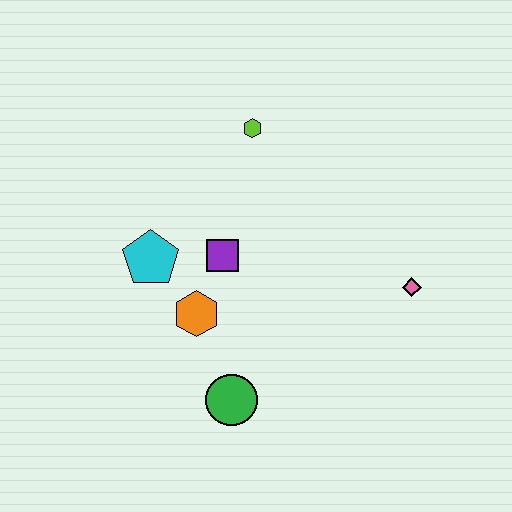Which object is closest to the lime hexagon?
The purple square is closest to the lime hexagon.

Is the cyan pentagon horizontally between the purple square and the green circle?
No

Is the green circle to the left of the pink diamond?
Yes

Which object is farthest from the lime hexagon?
The green circle is farthest from the lime hexagon.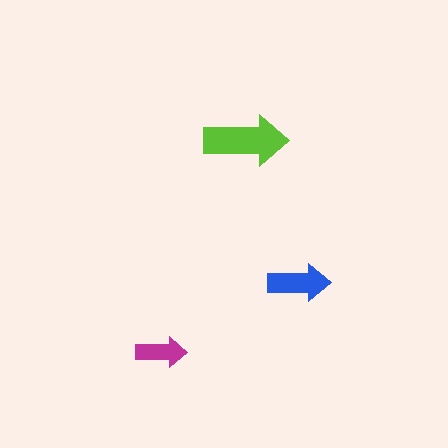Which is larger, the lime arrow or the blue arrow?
The lime one.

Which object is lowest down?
The magenta arrow is bottommost.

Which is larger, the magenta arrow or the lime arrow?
The lime one.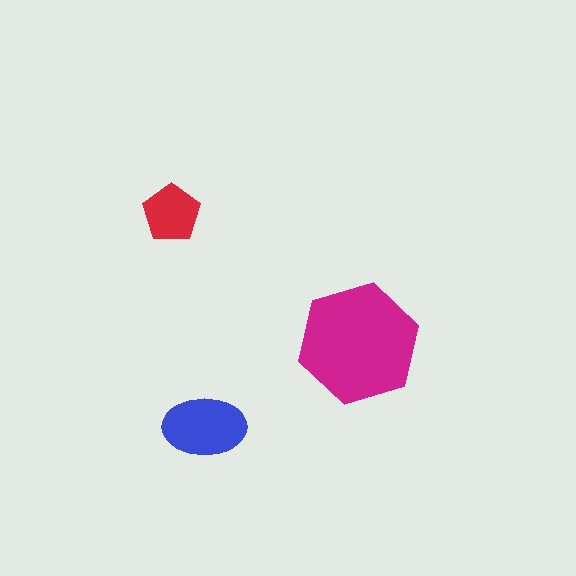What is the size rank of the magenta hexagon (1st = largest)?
1st.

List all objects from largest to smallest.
The magenta hexagon, the blue ellipse, the red pentagon.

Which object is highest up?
The red pentagon is topmost.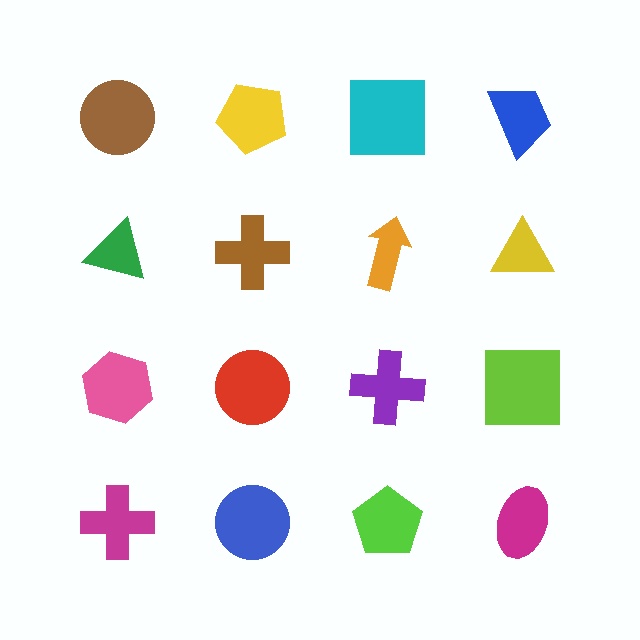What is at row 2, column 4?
A yellow triangle.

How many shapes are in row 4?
4 shapes.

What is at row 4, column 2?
A blue circle.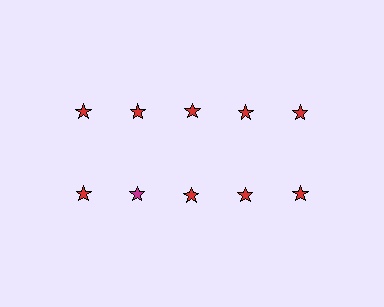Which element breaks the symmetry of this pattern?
The magenta star in the second row, second from left column breaks the symmetry. All other shapes are red stars.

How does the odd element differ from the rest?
It has a different color: magenta instead of red.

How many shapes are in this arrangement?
There are 10 shapes arranged in a grid pattern.